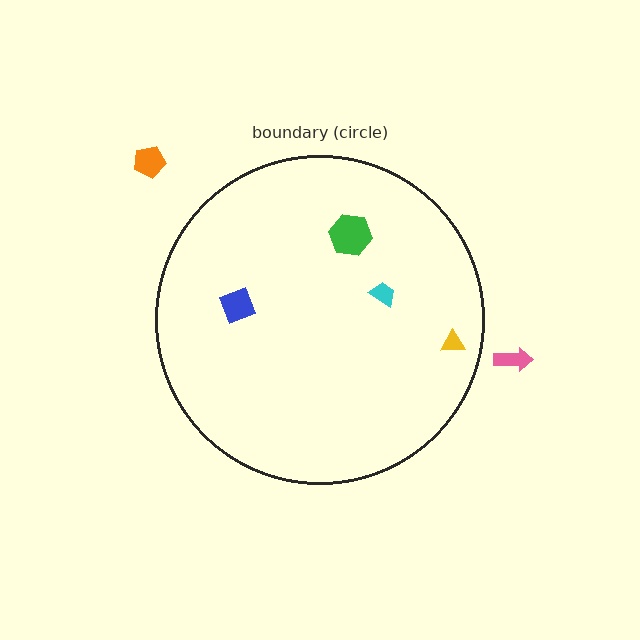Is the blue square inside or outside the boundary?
Inside.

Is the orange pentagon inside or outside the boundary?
Outside.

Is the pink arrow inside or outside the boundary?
Outside.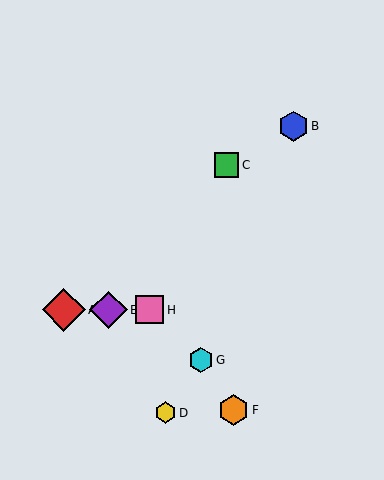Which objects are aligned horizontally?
Objects A, E, H are aligned horizontally.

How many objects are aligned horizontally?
3 objects (A, E, H) are aligned horizontally.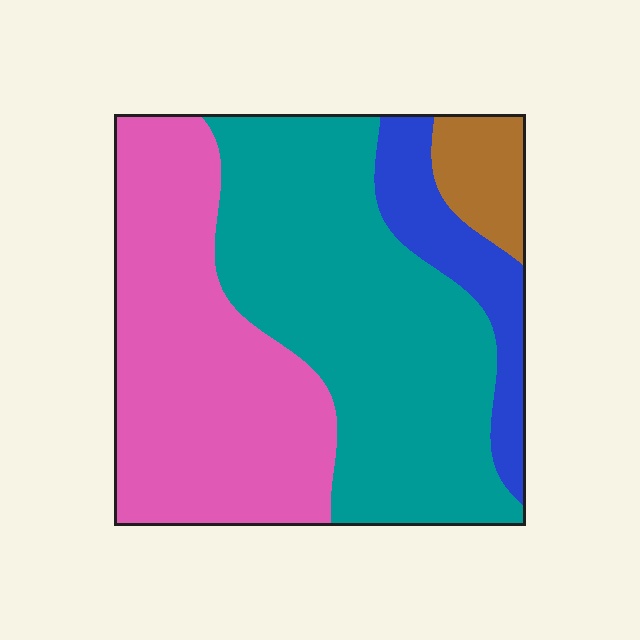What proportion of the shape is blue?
Blue covers 11% of the shape.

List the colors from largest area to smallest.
From largest to smallest: teal, pink, blue, brown.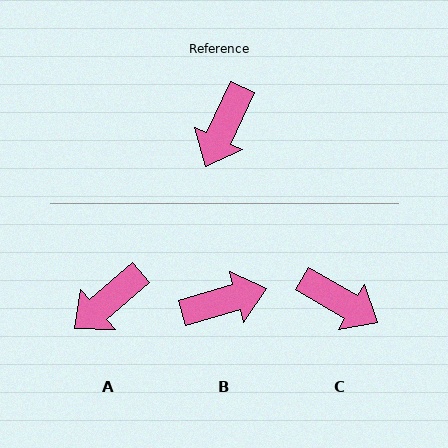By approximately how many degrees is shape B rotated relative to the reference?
Approximately 131 degrees counter-clockwise.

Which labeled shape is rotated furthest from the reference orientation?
B, about 131 degrees away.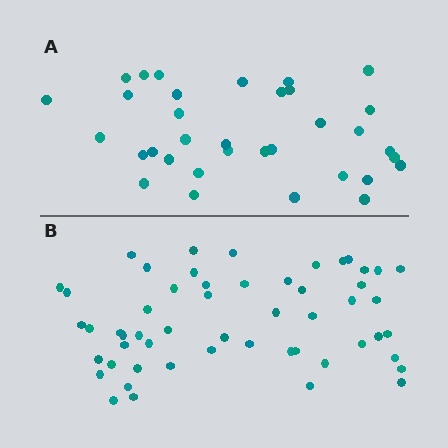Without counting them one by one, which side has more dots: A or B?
Region B (the bottom region) has more dots.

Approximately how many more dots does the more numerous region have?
Region B has approximately 20 more dots than region A.